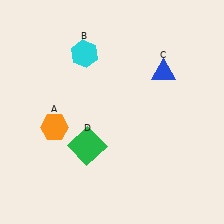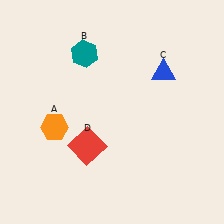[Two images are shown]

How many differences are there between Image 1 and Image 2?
There are 2 differences between the two images.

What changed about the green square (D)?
In Image 1, D is green. In Image 2, it changed to red.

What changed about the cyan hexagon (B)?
In Image 1, B is cyan. In Image 2, it changed to teal.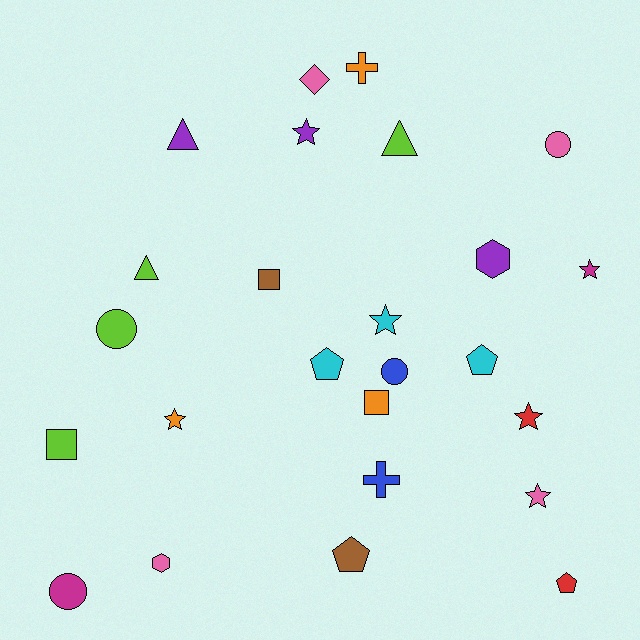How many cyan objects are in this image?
There are 3 cyan objects.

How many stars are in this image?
There are 6 stars.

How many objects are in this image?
There are 25 objects.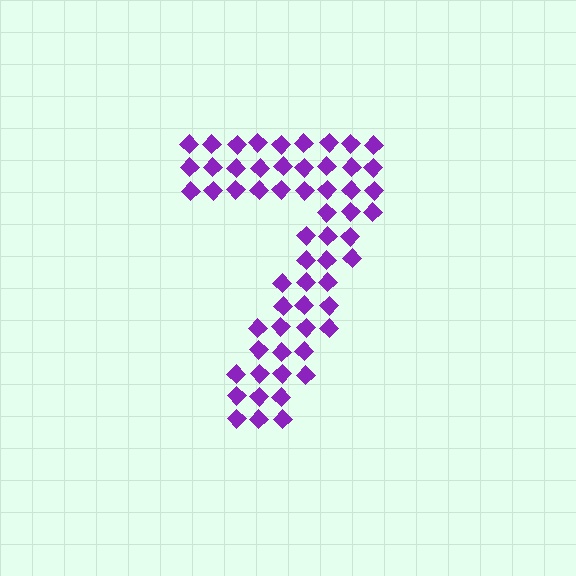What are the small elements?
The small elements are diamonds.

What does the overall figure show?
The overall figure shows the digit 7.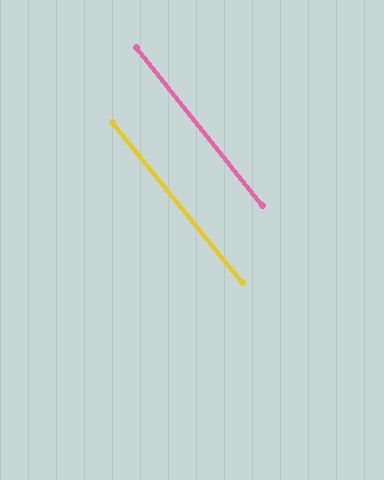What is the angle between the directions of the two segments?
Approximately 1 degree.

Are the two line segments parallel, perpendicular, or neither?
Parallel — their directions differ by only 0.8°.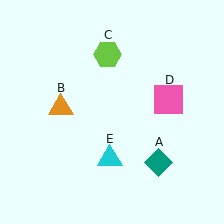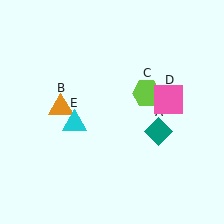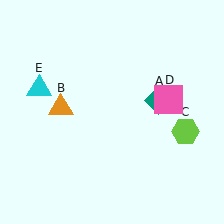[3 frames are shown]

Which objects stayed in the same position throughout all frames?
Orange triangle (object B) and pink square (object D) remained stationary.